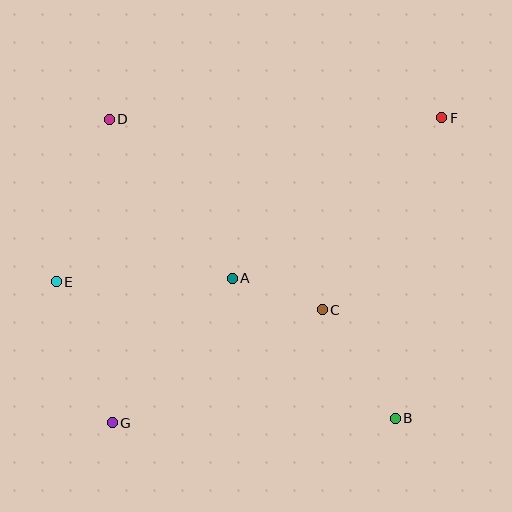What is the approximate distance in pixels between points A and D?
The distance between A and D is approximately 201 pixels.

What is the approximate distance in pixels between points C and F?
The distance between C and F is approximately 226 pixels.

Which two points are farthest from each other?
Points F and G are farthest from each other.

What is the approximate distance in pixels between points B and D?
The distance between B and D is approximately 414 pixels.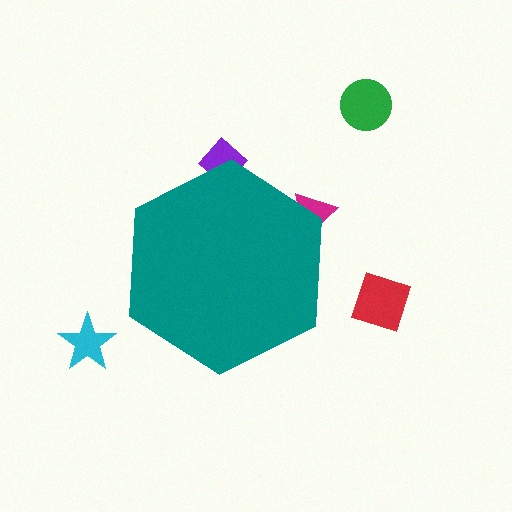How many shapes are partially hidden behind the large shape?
2 shapes are partially hidden.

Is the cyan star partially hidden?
No, the cyan star is fully visible.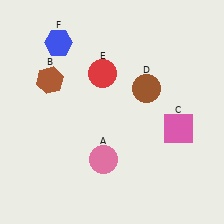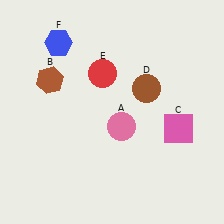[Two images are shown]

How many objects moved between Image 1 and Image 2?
1 object moved between the two images.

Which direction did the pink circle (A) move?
The pink circle (A) moved up.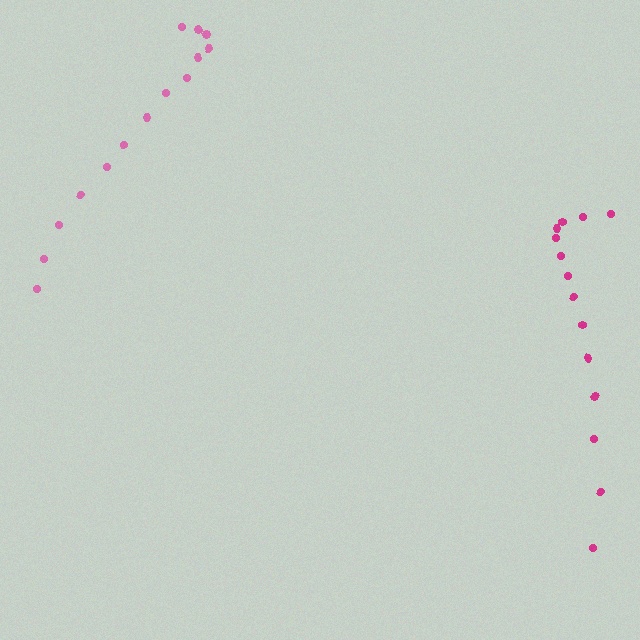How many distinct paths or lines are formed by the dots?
There are 2 distinct paths.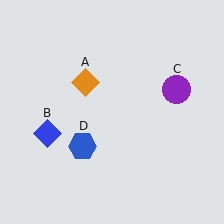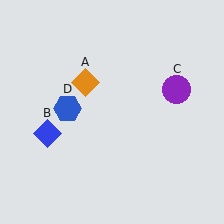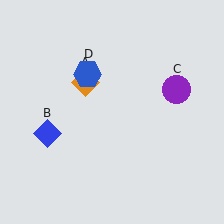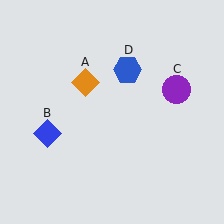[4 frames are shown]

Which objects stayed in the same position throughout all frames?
Orange diamond (object A) and blue diamond (object B) and purple circle (object C) remained stationary.